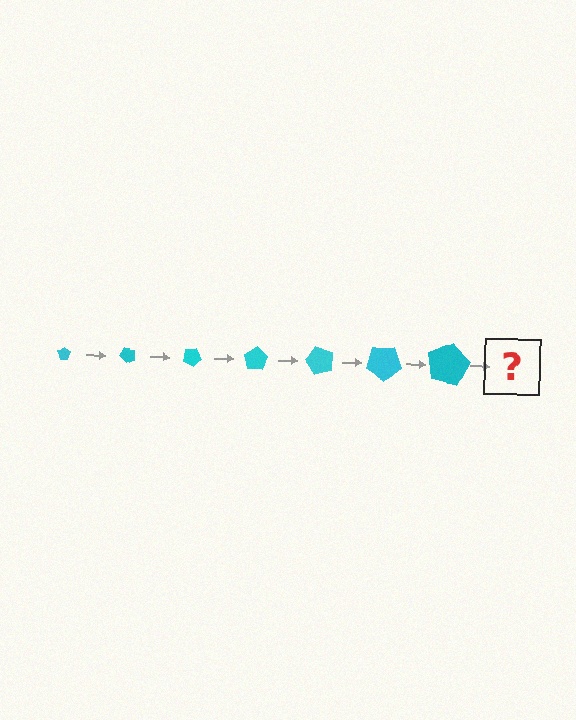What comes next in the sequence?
The next element should be a pentagon, larger than the previous one and rotated 350 degrees from the start.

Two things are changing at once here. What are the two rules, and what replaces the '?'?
The two rules are that the pentagon grows larger each step and it rotates 50 degrees each step. The '?' should be a pentagon, larger than the previous one and rotated 350 degrees from the start.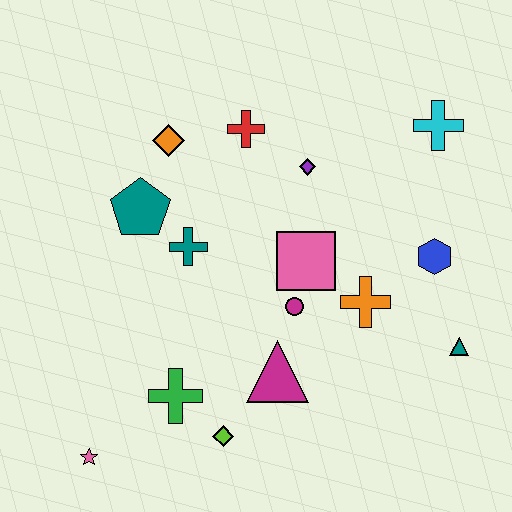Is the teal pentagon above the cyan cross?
No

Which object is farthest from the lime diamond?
The cyan cross is farthest from the lime diamond.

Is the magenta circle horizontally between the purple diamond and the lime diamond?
Yes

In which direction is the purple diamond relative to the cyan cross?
The purple diamond is to the left of the cyan cross.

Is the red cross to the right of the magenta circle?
No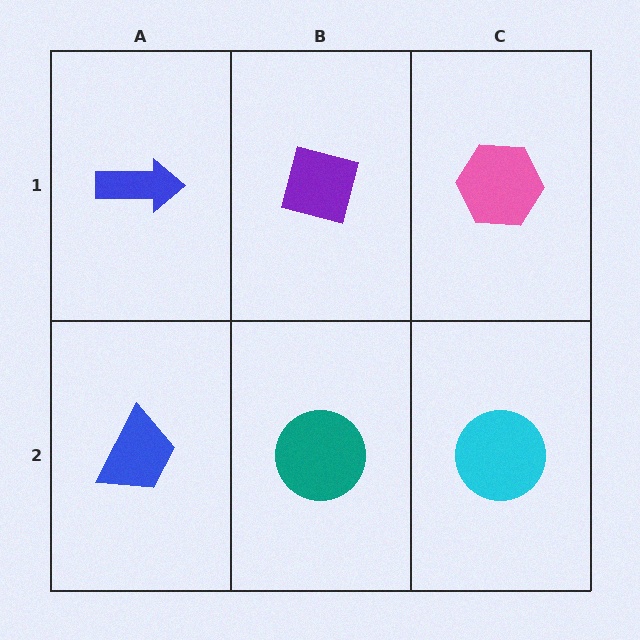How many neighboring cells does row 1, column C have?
2.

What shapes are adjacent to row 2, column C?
A pink hexagon (row 1, column C), a teal circle (row 2, column B).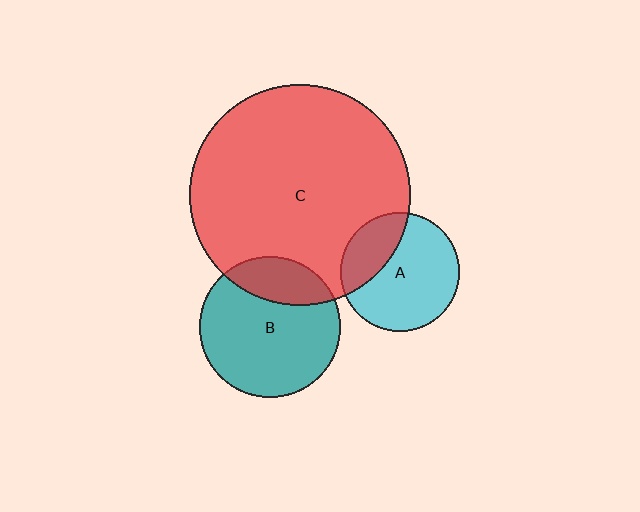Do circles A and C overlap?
Yes.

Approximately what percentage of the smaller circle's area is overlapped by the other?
Approximately 30%.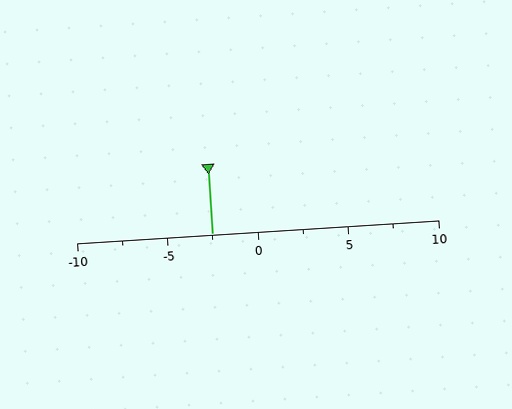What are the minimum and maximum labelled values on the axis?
The axis runs from -10 to 10.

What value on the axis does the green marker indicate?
The marker indicates approximately -2.5.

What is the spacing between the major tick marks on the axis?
The major ticks are spaced 5 apart.